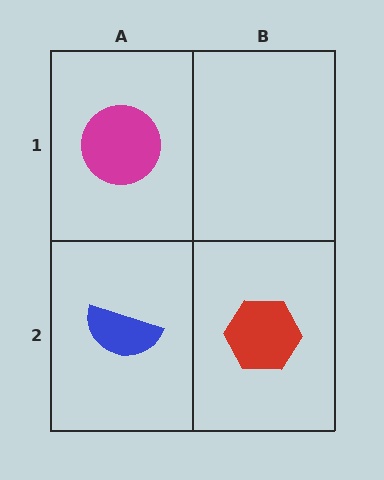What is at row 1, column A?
A magenta circle.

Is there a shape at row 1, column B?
No, that cell is empty.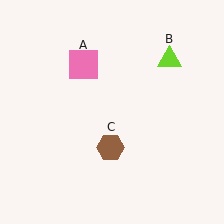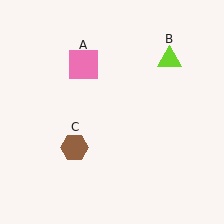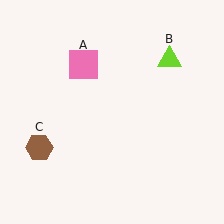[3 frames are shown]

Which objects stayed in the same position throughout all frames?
Pink square (object A) and lime triangle (object B) remained stationary.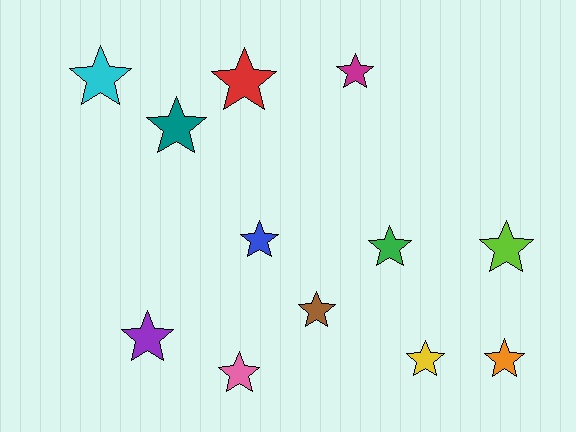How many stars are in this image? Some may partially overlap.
There are 12 stars.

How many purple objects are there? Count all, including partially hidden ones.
There is 1 purple object.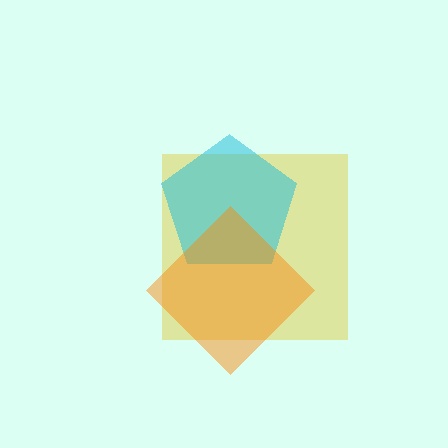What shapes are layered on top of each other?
The layered shapes are: a yellow square, a cyan pentagon, an orange diamond.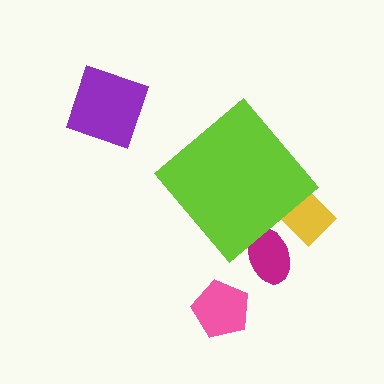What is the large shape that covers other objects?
A lime diamond.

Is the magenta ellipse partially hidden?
Yes, the magenta ellipse is partially hidden behind the lime diamond.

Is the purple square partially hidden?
No, the purple square is fully visible.